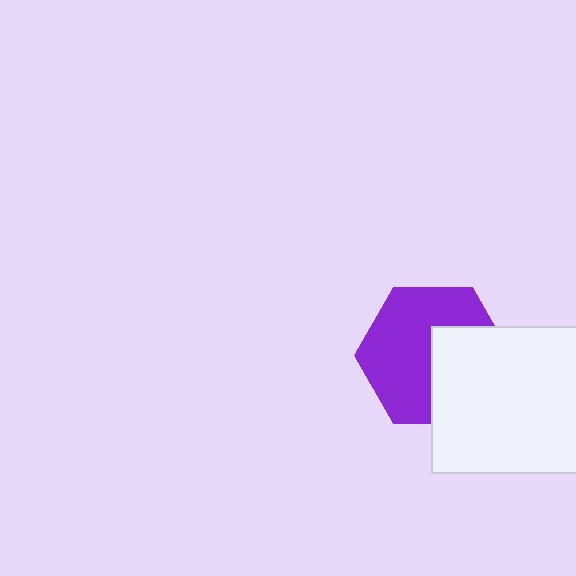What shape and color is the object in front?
The object in front is a white rectangle.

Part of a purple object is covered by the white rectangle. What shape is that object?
It is a hexagon.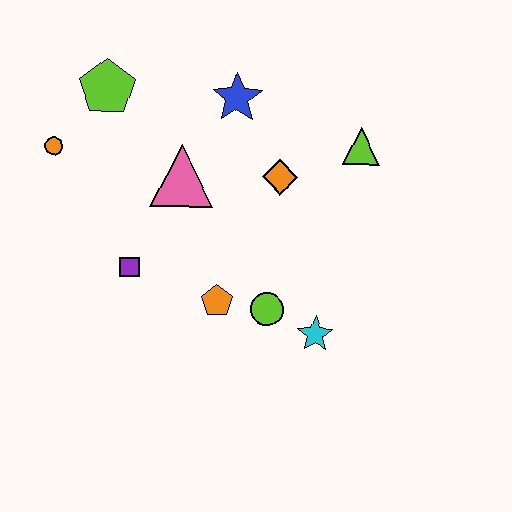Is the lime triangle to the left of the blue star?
No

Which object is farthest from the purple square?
The lime triangle is farthest from the purple square.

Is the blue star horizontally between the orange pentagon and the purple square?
No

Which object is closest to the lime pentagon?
The orange circle is closest to the lime pentagon.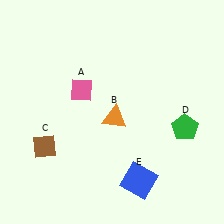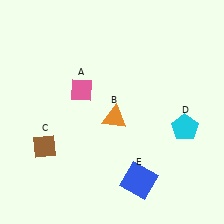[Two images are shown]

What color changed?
The pentagon (D) changed from green in Image 1 to cyan in Image 2.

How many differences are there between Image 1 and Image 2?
There is 1 difference between the two images.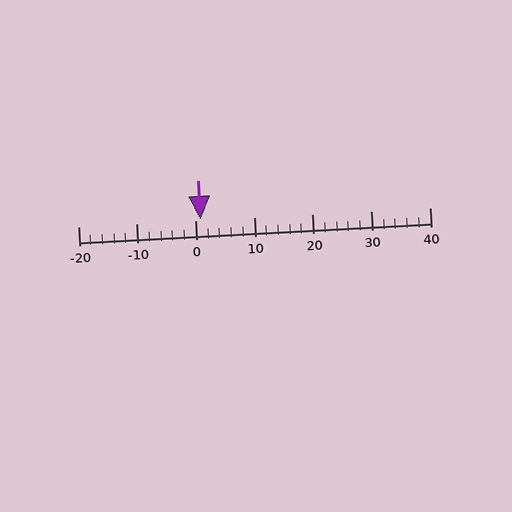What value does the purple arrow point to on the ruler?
The purple arrow points to approximately 1.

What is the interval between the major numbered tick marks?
The major tick marks are spaced 10 units apart.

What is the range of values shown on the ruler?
The ruler shows values from -20 to 40.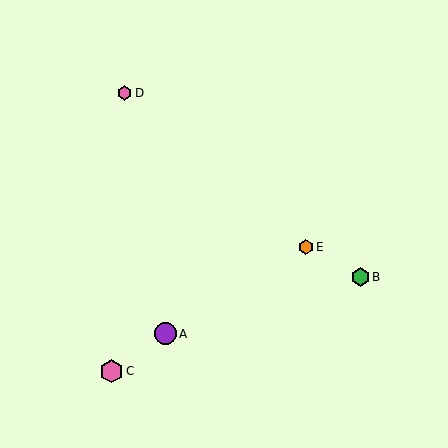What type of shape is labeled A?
Shape A is a purple circle.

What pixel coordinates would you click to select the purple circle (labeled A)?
Click at (165, 334) to select the purple circle A.